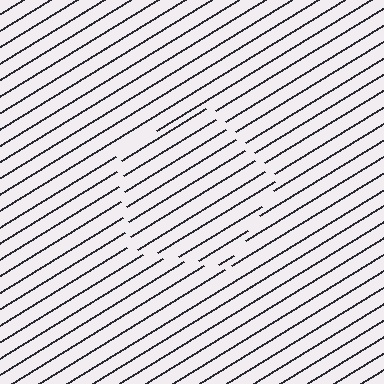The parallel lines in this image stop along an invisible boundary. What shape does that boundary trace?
An illusory pentagon. The interior of the shape contains the same grating, shifted by half a period — the contour is defined by the phase discontinuity where line-ends from the inner and outer gratings abut.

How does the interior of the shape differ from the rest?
The interior of the shape contains the same grating, shifted by half a period — the contour is defined by the phase discontinuity where line-ends from the inner and outer gratings abut.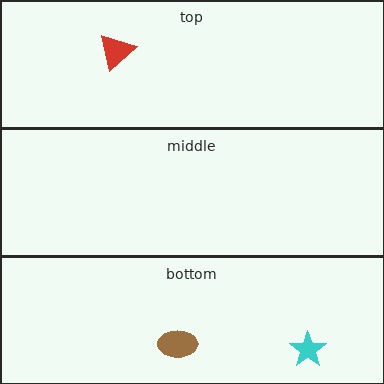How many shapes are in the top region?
1.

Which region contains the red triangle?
The top region.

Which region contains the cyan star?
The bottom region.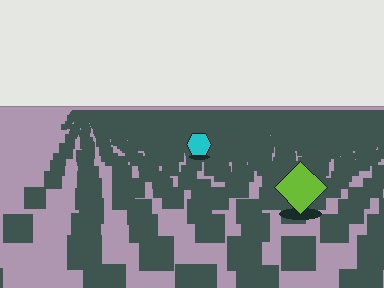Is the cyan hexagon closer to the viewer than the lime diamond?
No. The lime diamond is closer — you can tell from the texture gradient: the ground texture is coarser near it.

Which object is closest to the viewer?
The lime diamond is closest. The texture marks near it are larger and more spread out.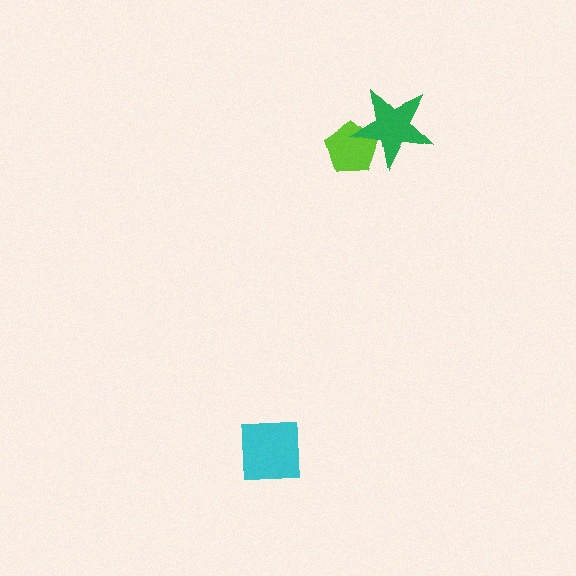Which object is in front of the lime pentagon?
The green star is in front of the lime pentagon.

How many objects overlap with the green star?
1 object overlaps with the green star.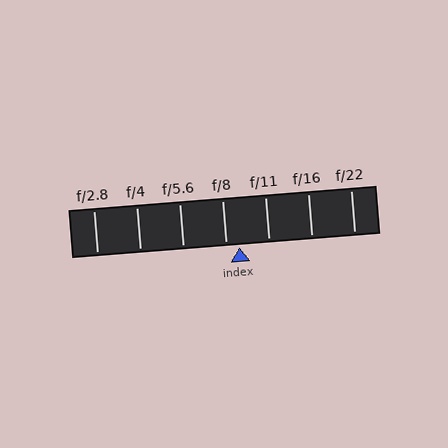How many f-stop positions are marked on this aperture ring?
There are 7 f-stop positions marked.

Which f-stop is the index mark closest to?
The index mark is closest to f/8.